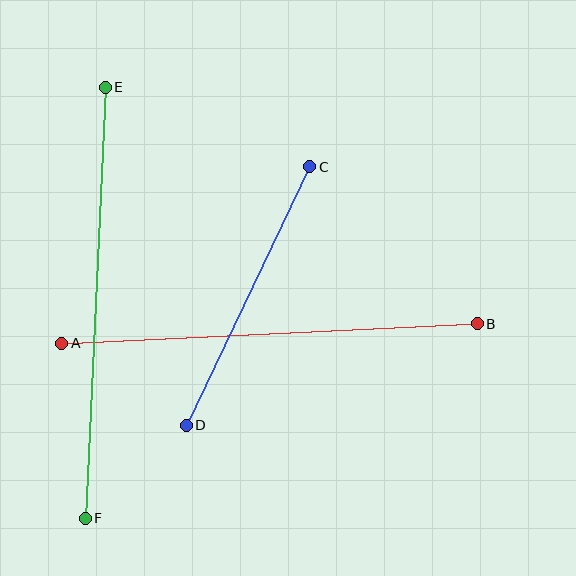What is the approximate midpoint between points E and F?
The midpoint is at approximately (95, 303) pixels.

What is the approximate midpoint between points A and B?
The midpoint is at approximately (269, 334) pixels.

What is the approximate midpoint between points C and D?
The midpoint is at approximately (248, 296) pixels.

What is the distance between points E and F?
The distance is approximately 431 pixels.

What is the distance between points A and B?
The distance is approximately 416 pixels.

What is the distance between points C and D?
The distance is approximately 286 pixels.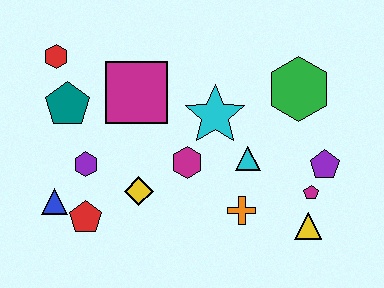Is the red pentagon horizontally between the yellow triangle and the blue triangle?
Yes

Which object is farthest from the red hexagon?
The yellow triangle is farthest from the red hexagon.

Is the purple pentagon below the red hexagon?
Yes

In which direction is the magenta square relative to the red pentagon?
The magenta square is above the red pentagon.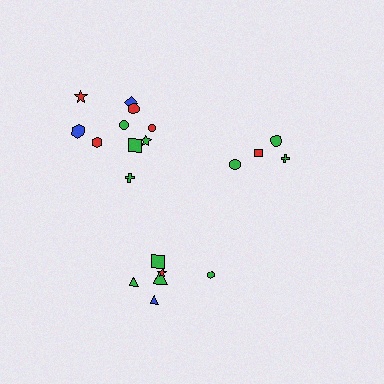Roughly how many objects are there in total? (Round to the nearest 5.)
Roughly 20 objects in total.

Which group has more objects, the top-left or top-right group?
The top-left group.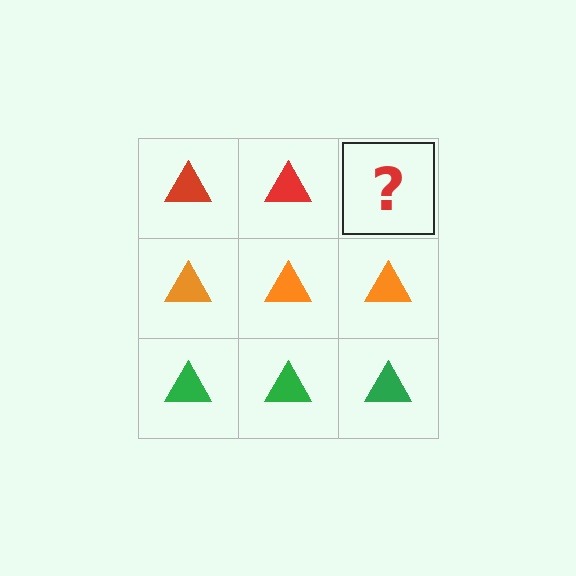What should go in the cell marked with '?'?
The missing cell should contain a red triangle.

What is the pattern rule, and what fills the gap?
The rule is that each row has a consistent color. The gap should be filled with a red triangle.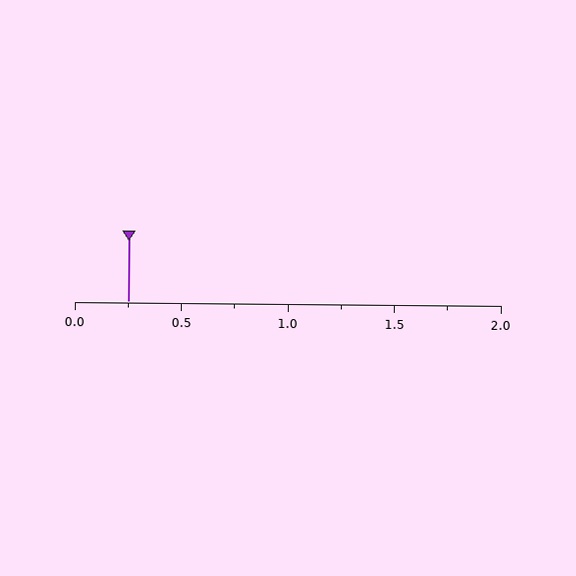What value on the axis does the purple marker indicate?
The marker indicates approximately 0.25.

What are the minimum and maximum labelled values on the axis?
The axis runs from 0.0 to 2.0.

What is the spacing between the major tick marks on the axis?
The major ticks are spaced 0.5 apart.